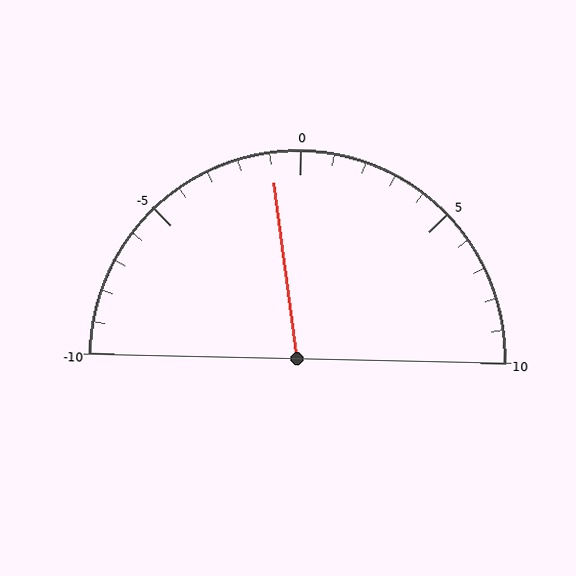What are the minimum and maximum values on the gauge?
The gauge ranges from -10 to 10.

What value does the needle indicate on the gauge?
The needle indicates approximately -1.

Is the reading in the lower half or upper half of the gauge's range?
The reading is in the lower half of the range (-10 to 10).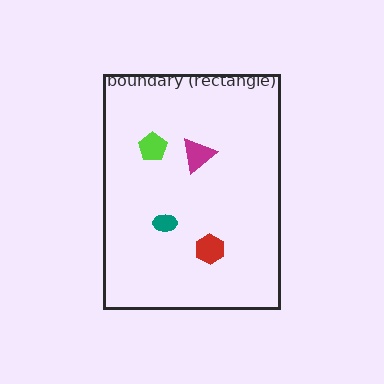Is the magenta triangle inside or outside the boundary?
Inside.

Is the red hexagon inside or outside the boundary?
Inside.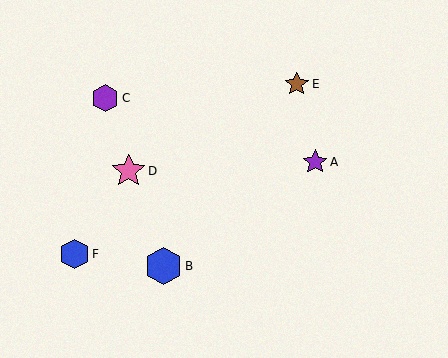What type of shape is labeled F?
Shape F is a blue hexagon.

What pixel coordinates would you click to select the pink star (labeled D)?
Click at (129, 171) to select the pink star D.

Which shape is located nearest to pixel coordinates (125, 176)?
The pink star (labeled D) at (129, 171) is nearest to that location.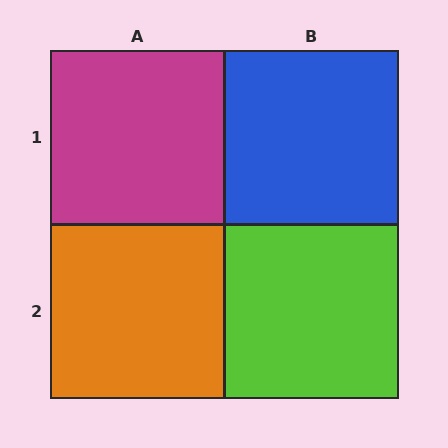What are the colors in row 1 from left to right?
Magenta, blue.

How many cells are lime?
1 cell is lime.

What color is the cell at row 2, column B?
Lime.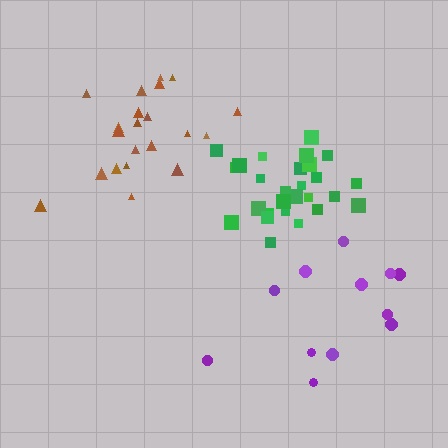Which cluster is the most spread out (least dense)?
Purple.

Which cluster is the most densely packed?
Green.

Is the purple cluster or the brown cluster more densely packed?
Brown.